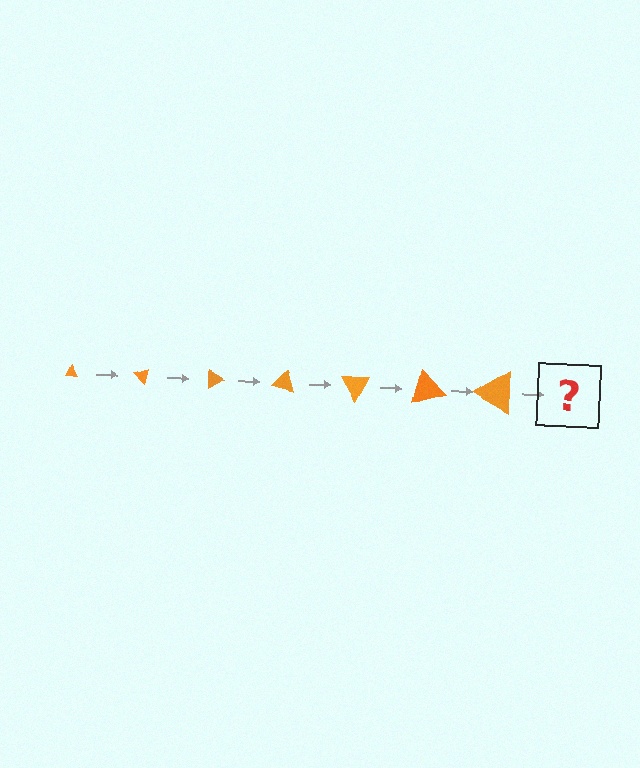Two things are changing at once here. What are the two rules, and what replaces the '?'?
The two rules are that the triangle grows larger each step and it rotates 45 degrees each step. The '?' should be a triangle, larger than the previous one and rotated 315 degrees from the start.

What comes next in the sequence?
The next element should be a triangle, larger than the previous one and rotated 315 degrees from the start.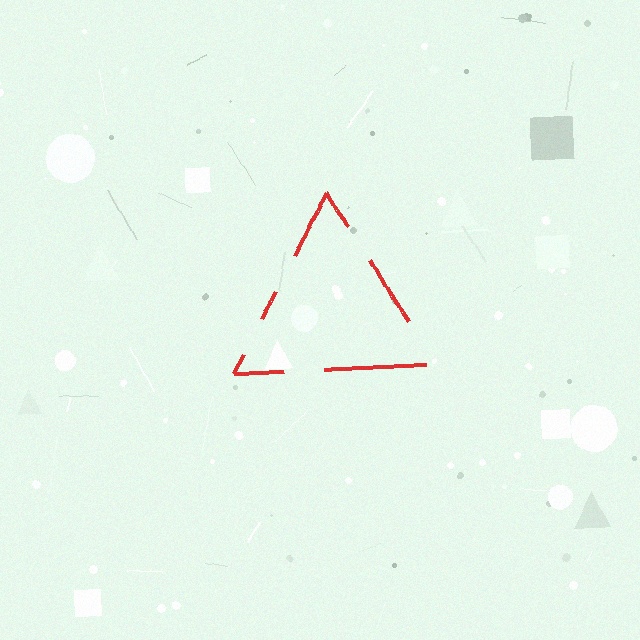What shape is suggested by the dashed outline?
The dashed outline suggests a triangle.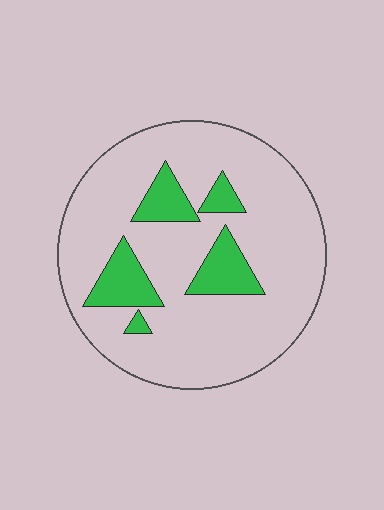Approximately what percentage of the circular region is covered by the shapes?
Approximately 15%.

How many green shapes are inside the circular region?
5.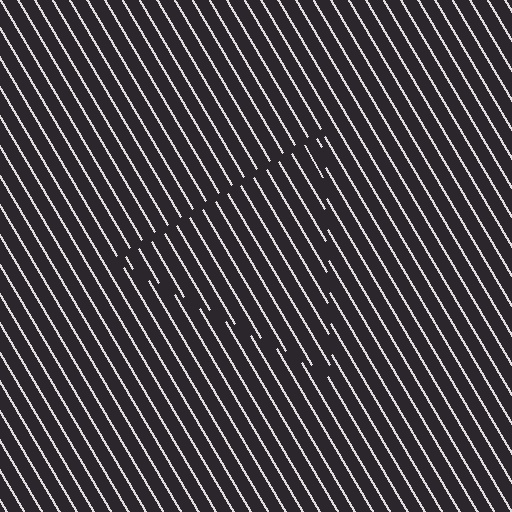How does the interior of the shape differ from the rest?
The interior of the shape contains the same grating, shifted by half a period — the contour is defined by the phase discontinuity where line-ends from the inner and outer gratings abut.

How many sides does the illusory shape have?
3 sides — the line-ends trace a triangle.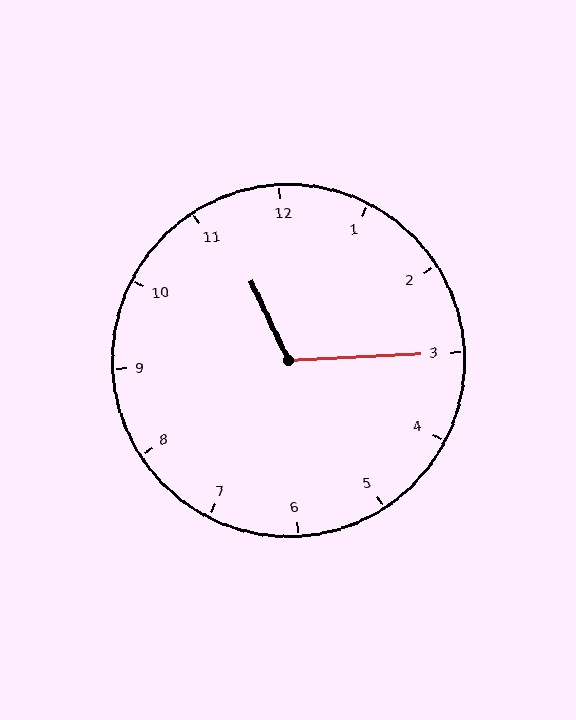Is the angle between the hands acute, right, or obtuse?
It is obtuse.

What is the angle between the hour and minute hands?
Approximately 112 degrees.